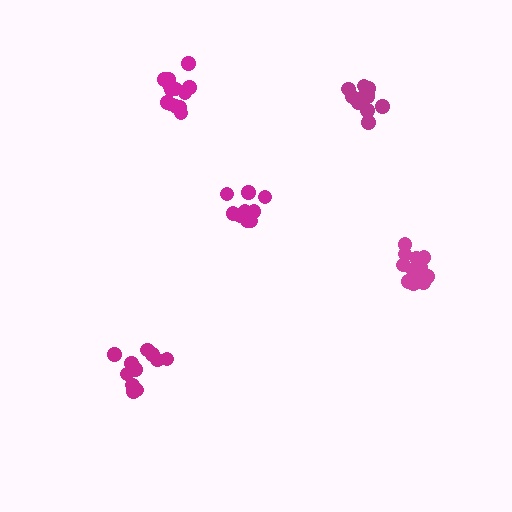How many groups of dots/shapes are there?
There are 5 groups.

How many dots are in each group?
Group 1: 12 dots, Group 2: 13 dots, Group 3: 10 dots, Group 4: 11 dots, Group 5: 11 dots (57 total).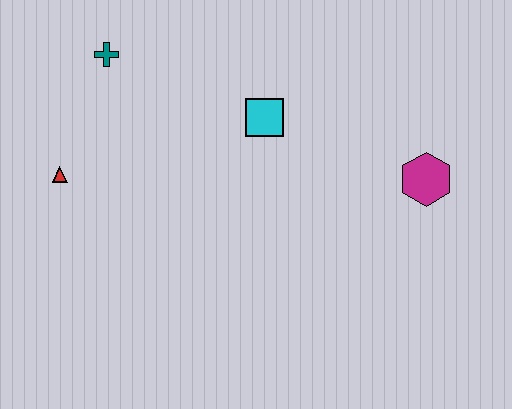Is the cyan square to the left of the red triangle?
No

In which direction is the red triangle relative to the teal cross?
The red triangle is below the teal cross.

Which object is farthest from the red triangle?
The magenta hexagon is farthest from the red triangle.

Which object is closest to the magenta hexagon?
The cyan square is closest to the magenta hexagon.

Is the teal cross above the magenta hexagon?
Yes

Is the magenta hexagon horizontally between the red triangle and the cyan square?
No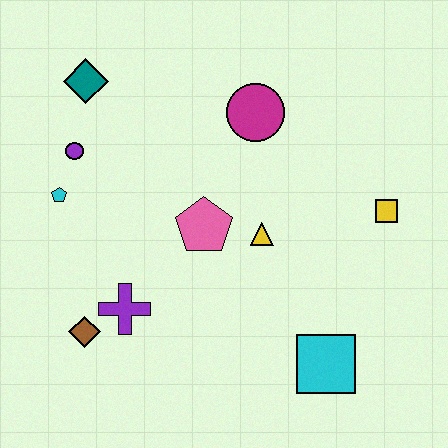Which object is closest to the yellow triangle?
The pink pentagon is closest to the yellow triangle.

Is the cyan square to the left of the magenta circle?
No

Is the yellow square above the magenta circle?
No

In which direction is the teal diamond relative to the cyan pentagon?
The teal diamond is above the cyan pentagon.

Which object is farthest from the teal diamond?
The cyan square is farthest from the teal diamond.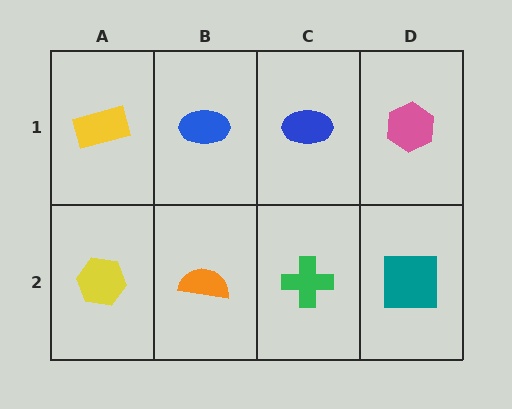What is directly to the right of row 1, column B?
A blue ellipse.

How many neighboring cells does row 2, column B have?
3.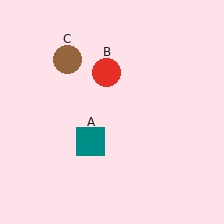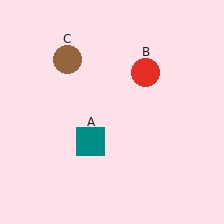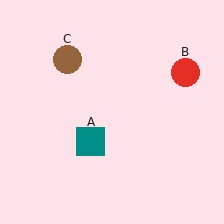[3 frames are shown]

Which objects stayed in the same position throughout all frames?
Teal square (object A) and brown circle (object C) remained stationary.